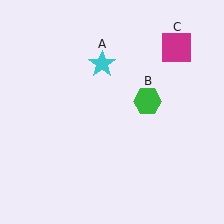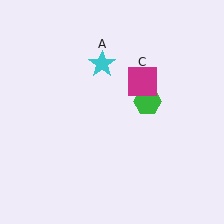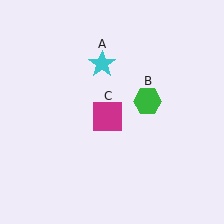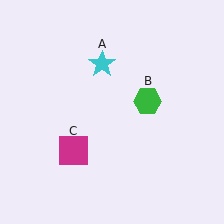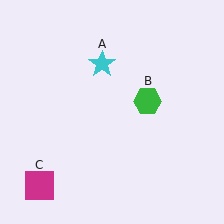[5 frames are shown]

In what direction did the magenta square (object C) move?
The magenta square (object C) moved down and to the left.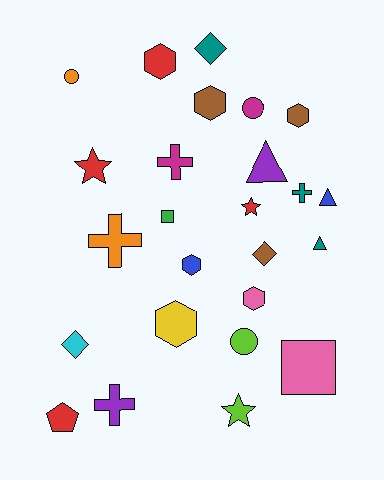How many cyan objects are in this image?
There is 1 cyan object.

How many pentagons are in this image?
There is 1 pentagon.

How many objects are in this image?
There are 25 objects.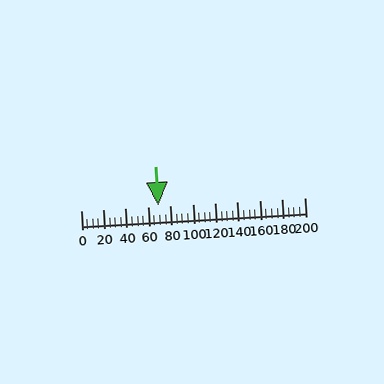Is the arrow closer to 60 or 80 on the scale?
The arrow is closer to 60.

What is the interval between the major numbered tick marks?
The major tick marks are spaced 20 units apart.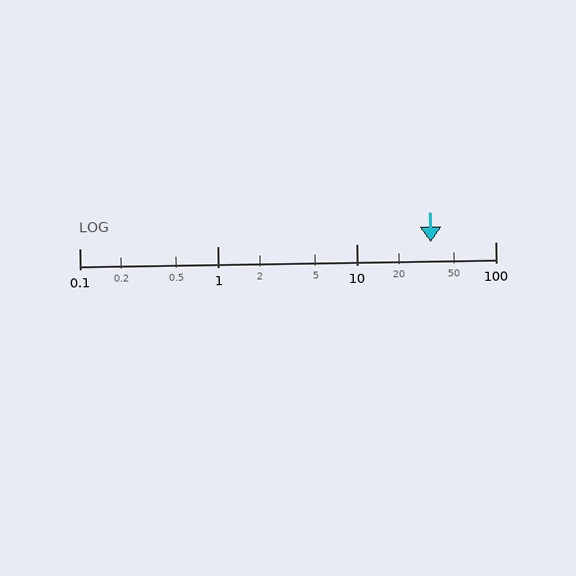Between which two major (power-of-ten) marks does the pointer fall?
The pointer is between 10 and 100.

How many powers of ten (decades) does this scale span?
The scale spans 3 decades, from 0.1 to 100.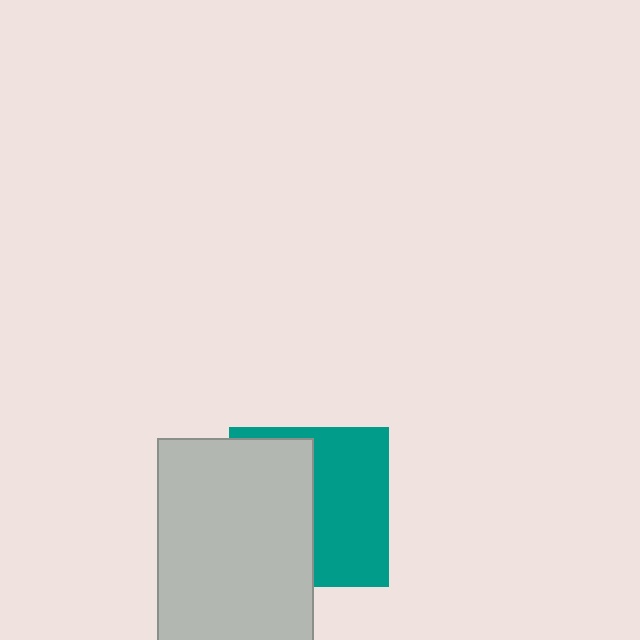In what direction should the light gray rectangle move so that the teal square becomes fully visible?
The light gray rectangle should move left. That is the shortest direction to clear the overlap and leave the teal square fully visible.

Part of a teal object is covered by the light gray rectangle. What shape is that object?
It is a square.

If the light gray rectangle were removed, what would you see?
You would see the complete teal square.